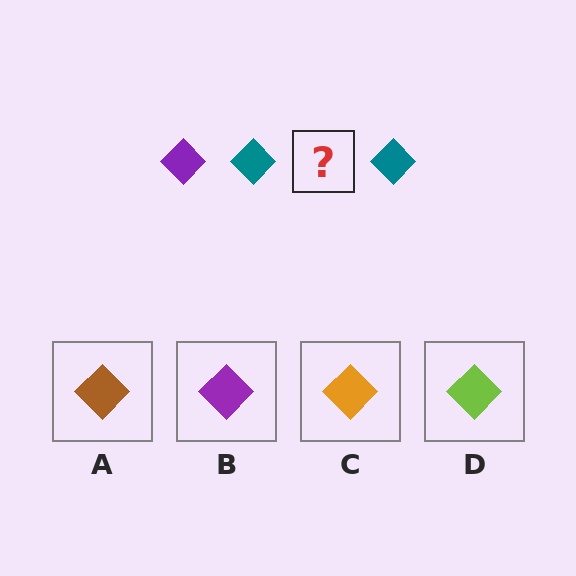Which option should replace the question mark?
Option B.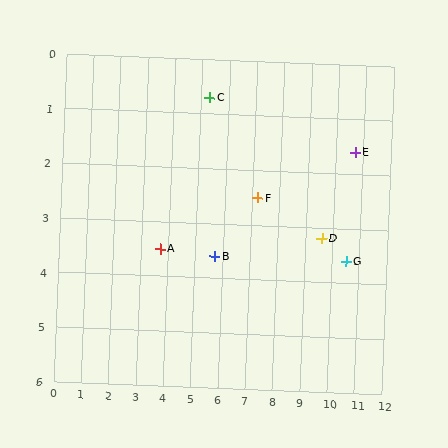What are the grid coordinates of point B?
Point B is at approximately (5.7, 3.6).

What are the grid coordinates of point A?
Point A is at approximately (3.7, 3.5).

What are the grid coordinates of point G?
Point G is at approximately (10.5, 3.6).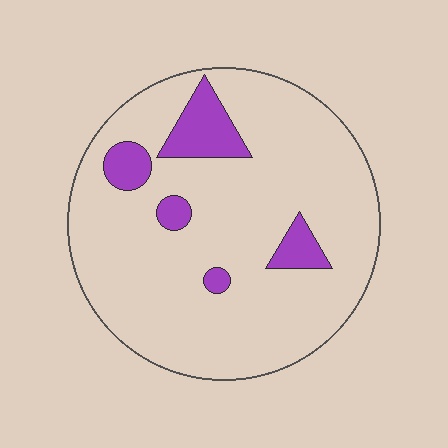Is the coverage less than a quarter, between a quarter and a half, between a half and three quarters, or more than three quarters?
Less than a quarter.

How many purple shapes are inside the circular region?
5.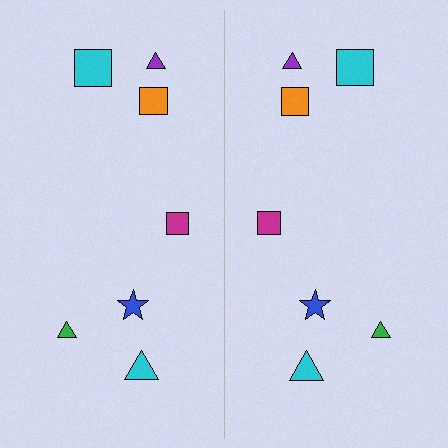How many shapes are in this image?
There are 14 shapes in this image.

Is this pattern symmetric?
Yes, this pattern has bilateral (reflection) symmetry.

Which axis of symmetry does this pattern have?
The pattern has a vertical axis of symmetry running through the center of the image.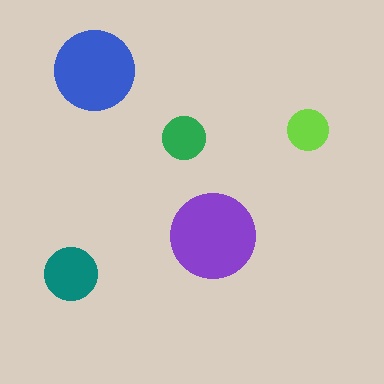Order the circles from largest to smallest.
the purple one, the blue one, the teal one, the green one, the lime one.